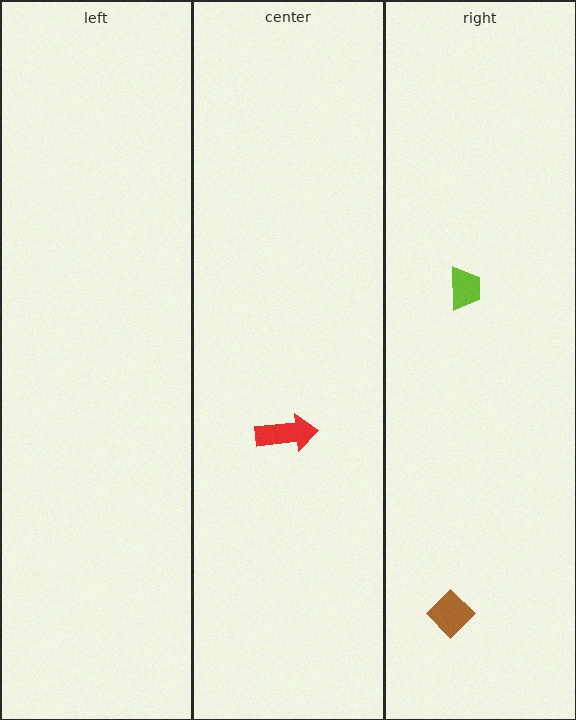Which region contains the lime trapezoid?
The right region.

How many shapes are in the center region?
1.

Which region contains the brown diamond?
The right region.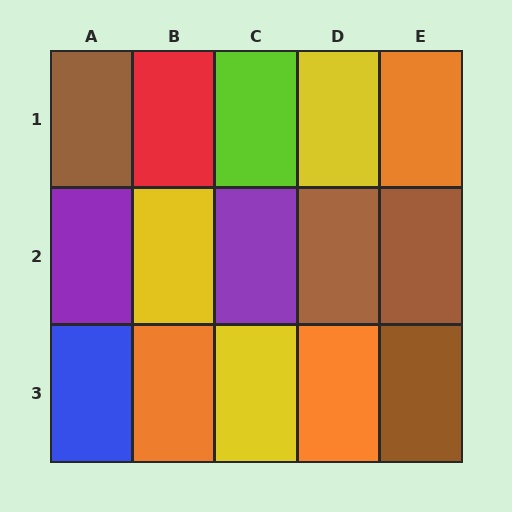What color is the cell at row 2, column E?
Brown.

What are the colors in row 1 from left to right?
Brown, red, lime, yellow, orange.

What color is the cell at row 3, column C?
Yellow.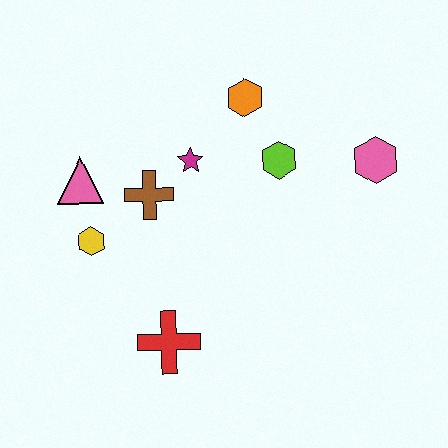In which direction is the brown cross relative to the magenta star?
The brown cross is to the left of the magenta star.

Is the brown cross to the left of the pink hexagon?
Yes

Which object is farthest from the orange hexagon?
The red cross is farthest from the orange hexagon.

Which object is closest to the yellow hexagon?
The pink triangle is closest to the yellow hexagon.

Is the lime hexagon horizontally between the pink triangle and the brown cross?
No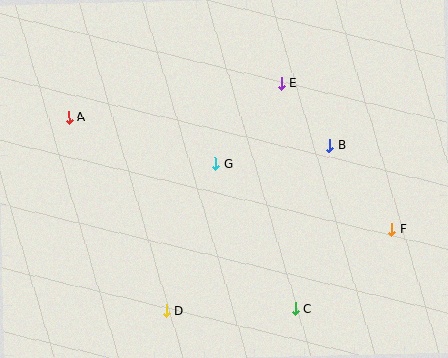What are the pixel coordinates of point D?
Point D is at (166, 311).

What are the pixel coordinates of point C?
Point C is at (295, 309).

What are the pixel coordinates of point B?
Point B is at (330, 146).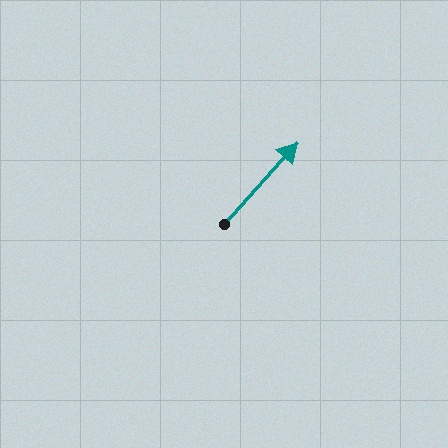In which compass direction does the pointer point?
Northeast.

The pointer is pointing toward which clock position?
Roughly 1 o'clock.